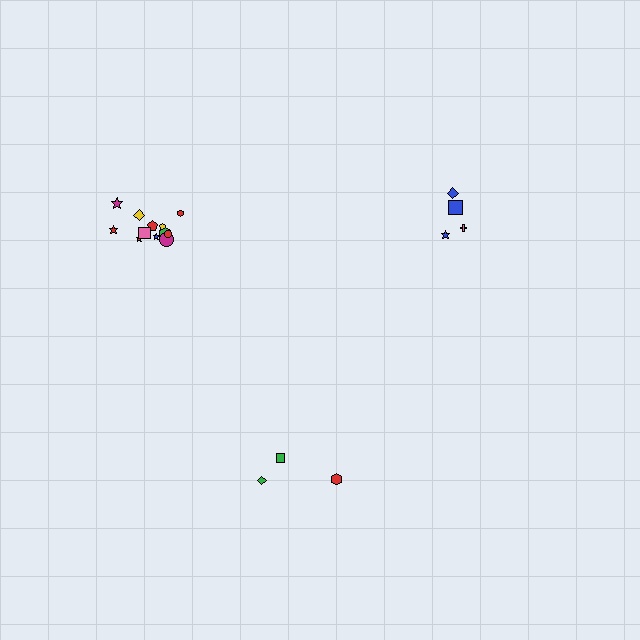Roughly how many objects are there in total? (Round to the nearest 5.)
Roughly 20 objects in total.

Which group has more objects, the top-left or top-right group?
The top-left group.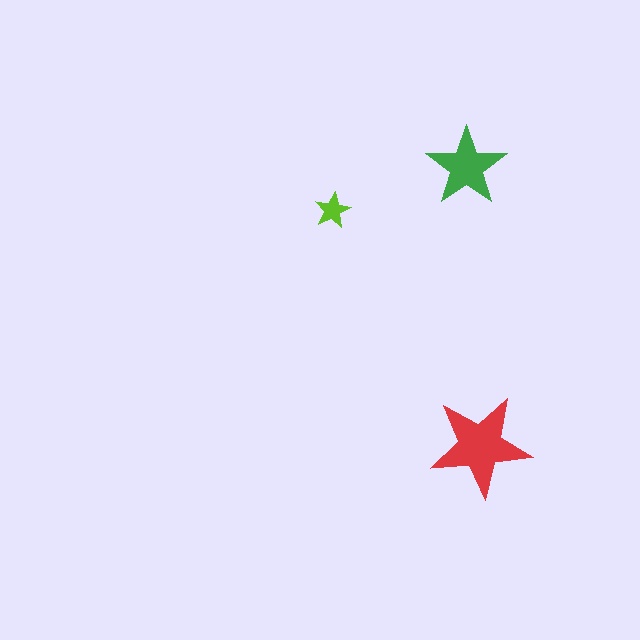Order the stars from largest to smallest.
the red one, the green one, the lime one.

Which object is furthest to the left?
The lime star is leftmost.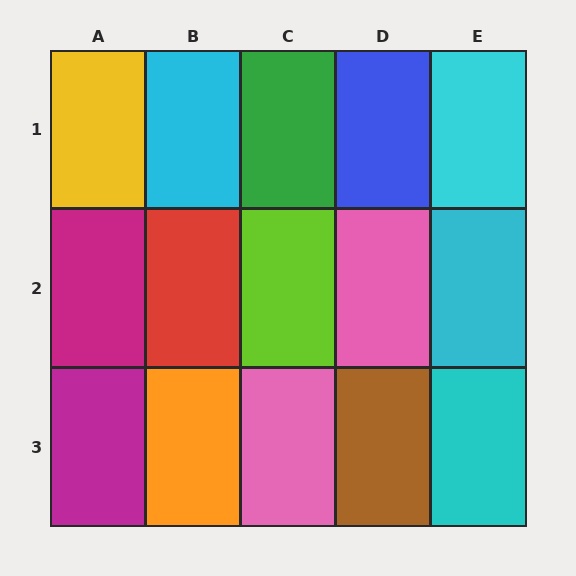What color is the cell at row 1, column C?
Green.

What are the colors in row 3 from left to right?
Magenta, orange, pink, brown, cyan.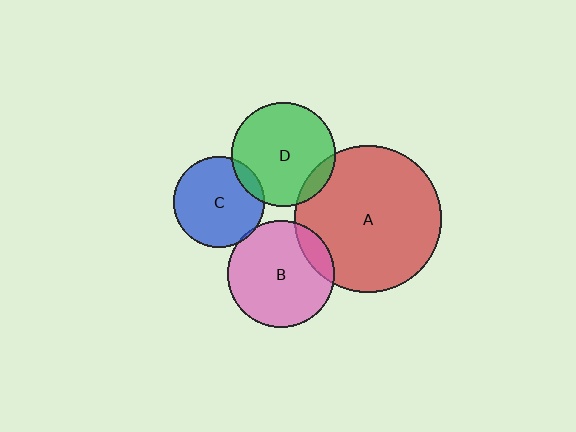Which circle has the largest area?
Circle A (red).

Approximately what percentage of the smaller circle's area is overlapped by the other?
Approximately 10%.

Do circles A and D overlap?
Yes.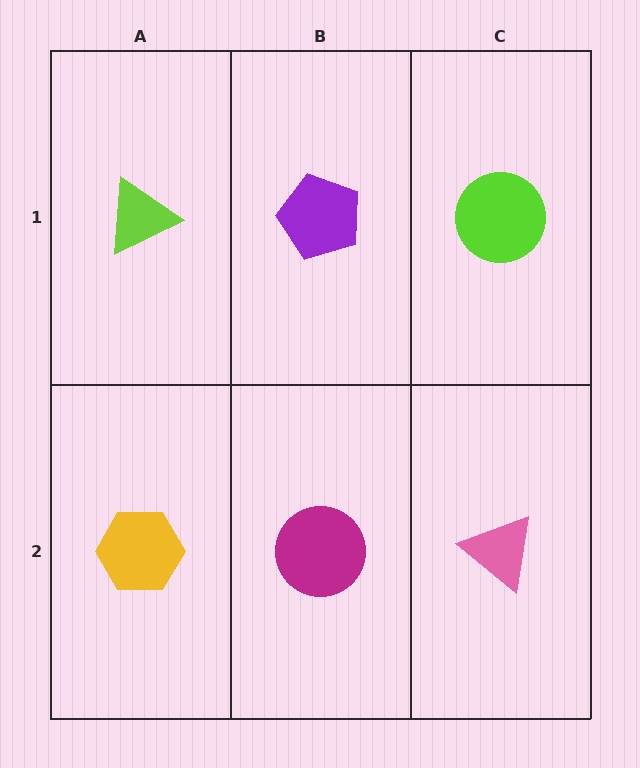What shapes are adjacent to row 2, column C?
A lime circle (row 1, column C), a magenta circle (row 2, column B).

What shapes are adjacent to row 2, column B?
A purple pentagon (row 1, column B), a yellow hexagon (row 2, column A), a pink triangle (row 2, column C).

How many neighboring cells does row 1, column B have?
3.